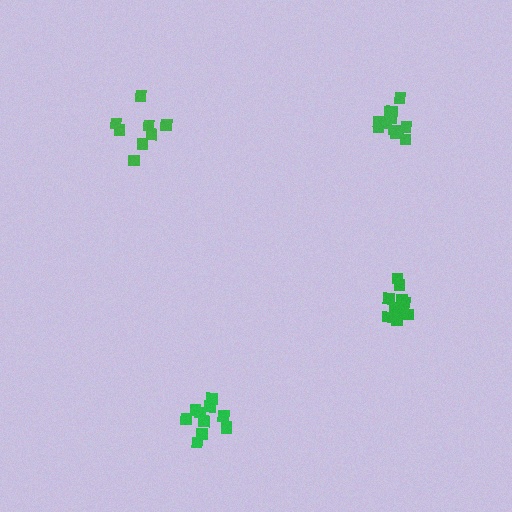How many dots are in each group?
Group 1: 12 dots, Group 2: 12 dots, Group 3: 11 dots, Group 4: 8 dots (43 total).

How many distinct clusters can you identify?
There are 4 distinct clusters.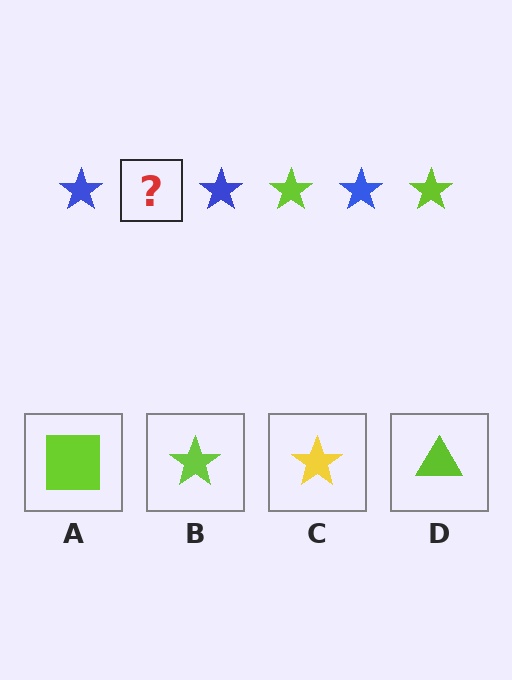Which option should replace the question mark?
Option B.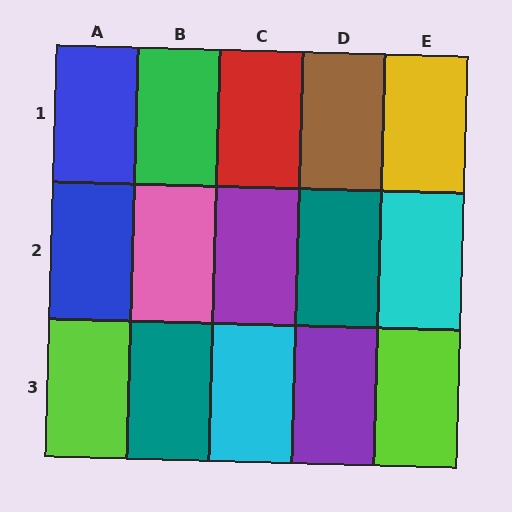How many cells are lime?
2 cells are lime.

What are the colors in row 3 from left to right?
Lime, teal, cyan, purple, lime.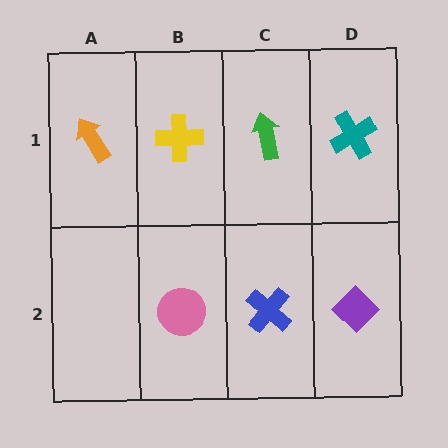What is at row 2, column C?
A blue cross.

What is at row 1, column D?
A teal cross.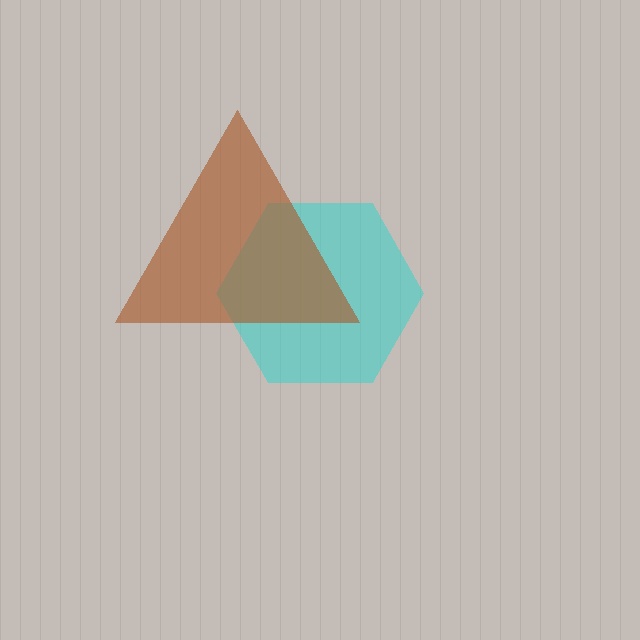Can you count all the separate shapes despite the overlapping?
Yes, there are 2 separate shapes.